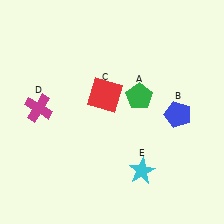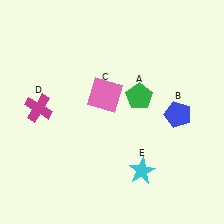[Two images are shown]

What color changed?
The square (C) changed from red in Image 1 to pink in Image 2.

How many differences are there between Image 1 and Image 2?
There is 1 difference between the two images.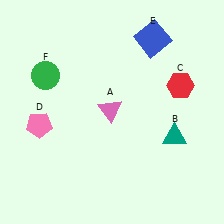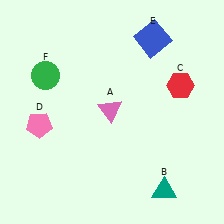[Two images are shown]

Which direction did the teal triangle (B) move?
The teal triangle (B) moved down.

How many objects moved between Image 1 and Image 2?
1 object moved between the two images.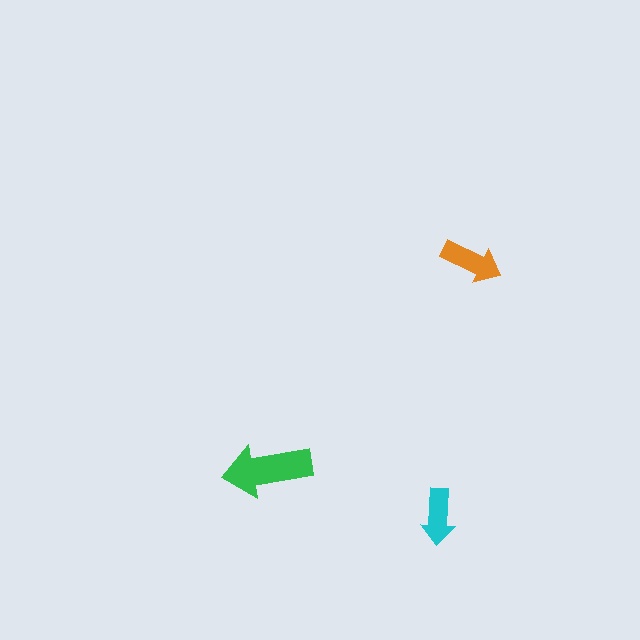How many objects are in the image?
There are 3 objects in the image.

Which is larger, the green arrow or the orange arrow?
The green one.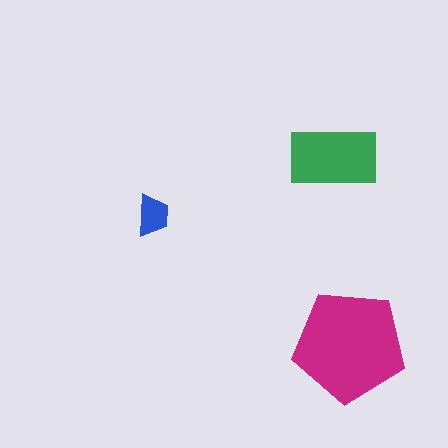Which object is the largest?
The magenta pentagon.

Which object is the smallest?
The blue trapezoid.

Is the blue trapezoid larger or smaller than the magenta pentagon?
Smaller.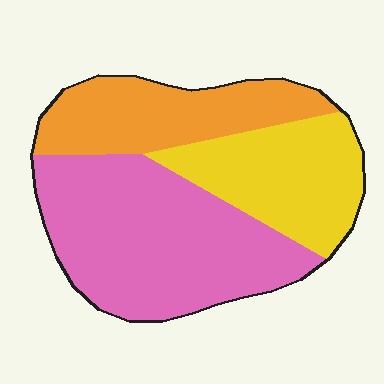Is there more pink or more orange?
Pink.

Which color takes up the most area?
Pink, at roughly 50%.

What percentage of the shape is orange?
Orange covers roughly 25% of the shape.